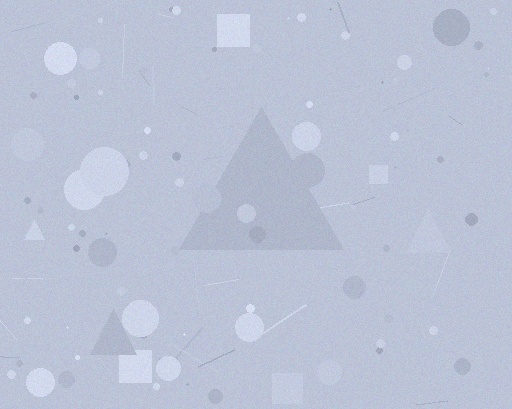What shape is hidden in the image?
A triangle is hidden in the image.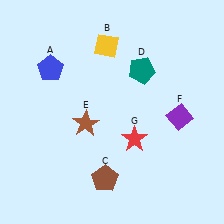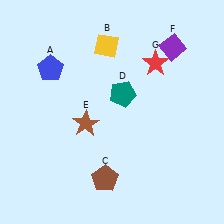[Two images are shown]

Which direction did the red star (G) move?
The red star (G) moved up.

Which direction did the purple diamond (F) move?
The purple diamond (F) moved up.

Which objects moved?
The objects that moved are: the teal pentagon (D), the purple diamond (F), the red star (G).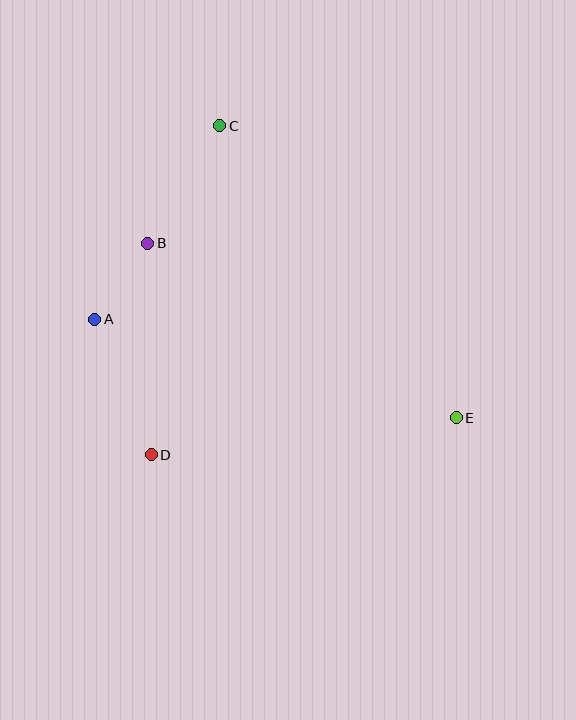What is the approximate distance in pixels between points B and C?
The distance between B and C is approximately 138 pixels.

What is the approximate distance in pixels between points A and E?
The distance between A and E is approximately 374 pixels.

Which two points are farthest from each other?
Points C and E are farthest from each other.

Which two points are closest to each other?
Points A and B are closest to each other.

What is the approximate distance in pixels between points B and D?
The distance between B and D is approximately 211 pixels.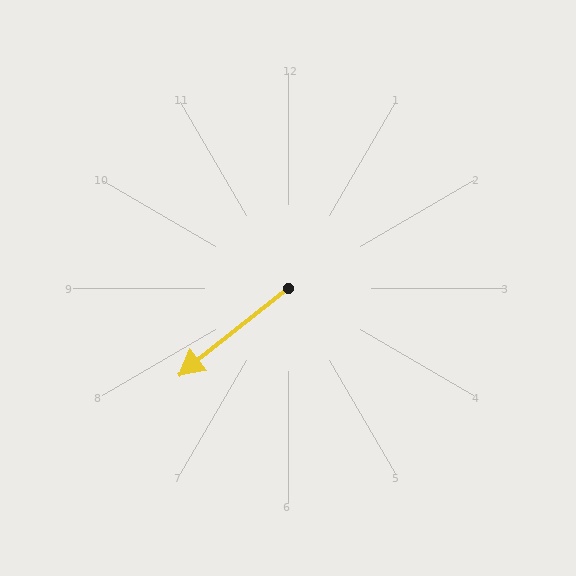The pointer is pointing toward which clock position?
Roughly 8 o'clock.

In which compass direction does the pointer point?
Southwest.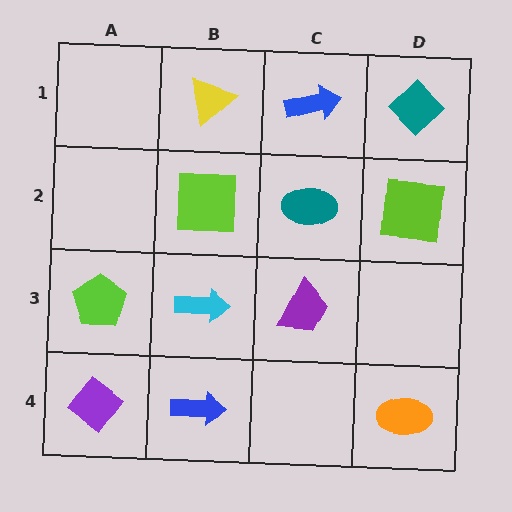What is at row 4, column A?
A purple diamond.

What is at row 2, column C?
A teal ellipse.